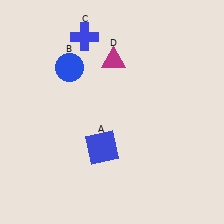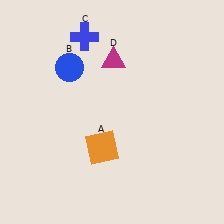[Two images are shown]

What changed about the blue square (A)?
In Image 1, A is blue. In Image 2, it changed to orange.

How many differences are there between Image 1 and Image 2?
There is 1 difference between the two images.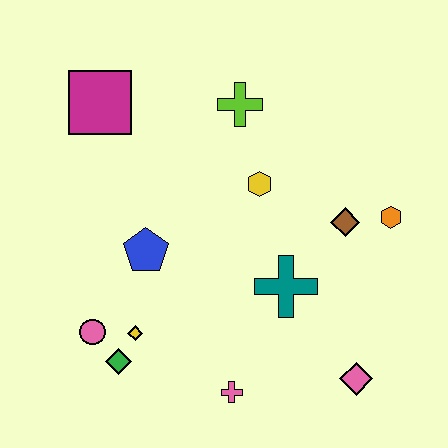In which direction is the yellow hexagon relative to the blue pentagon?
The yellow hexagon is to the right of the blue pentagon.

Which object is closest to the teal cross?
The brown diamond is closest to the teal cross.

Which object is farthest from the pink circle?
The orange hexagon is farthest from the pink circle.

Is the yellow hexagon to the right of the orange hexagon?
No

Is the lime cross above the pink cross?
Yes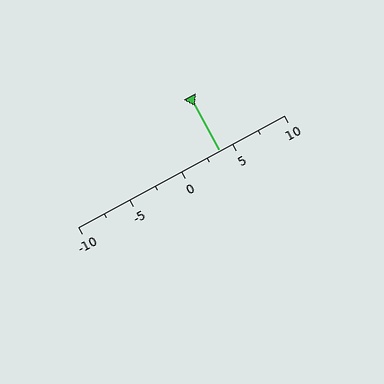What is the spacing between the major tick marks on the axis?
The major ticks are spaced 5 apart.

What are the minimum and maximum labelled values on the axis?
The axis runs from -10 to 10.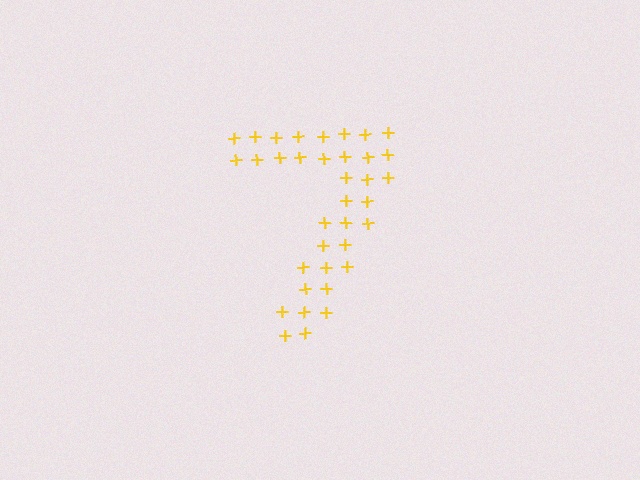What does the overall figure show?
The overall figure shows the digit 7.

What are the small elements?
The small elements are plus signs.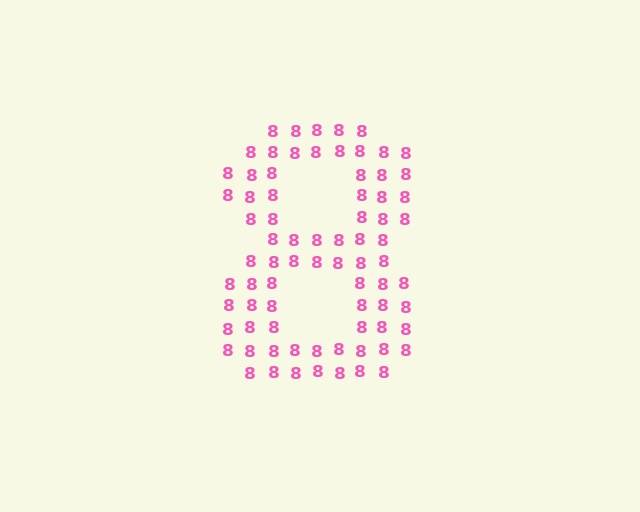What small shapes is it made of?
It is made of small digit 8's.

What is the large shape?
The large shape is the digit 8.